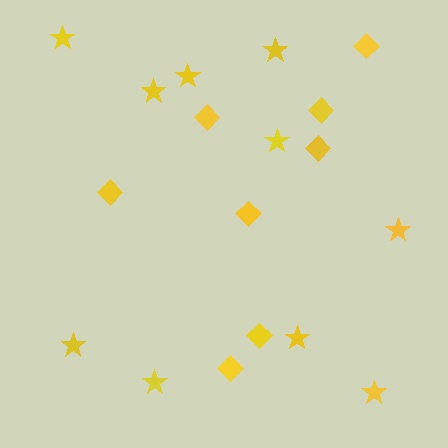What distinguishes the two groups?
There are 2 groups: one group of stars (10) and one group of diamonds (8).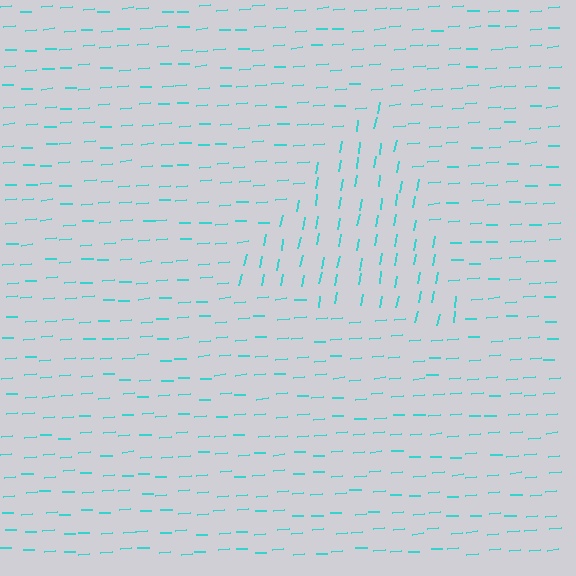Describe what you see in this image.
The image is filled with small cyan line segments. A triangle region in the image has lines oriented differently from the surrounding lines, creating a visible texture boundary.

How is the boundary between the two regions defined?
The boundary is defined purely by a change in line orientation (approximately 76 degrees difference). All lines are the same color and thickness.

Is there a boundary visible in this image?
Yes, there is a texture boundary formed by a change in line orientation.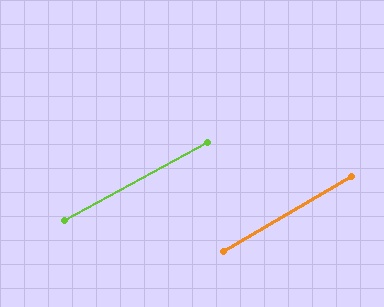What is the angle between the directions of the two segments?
Approximately 2 degrees.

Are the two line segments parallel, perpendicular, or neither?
Parallel — their directions differ by only 1.8°.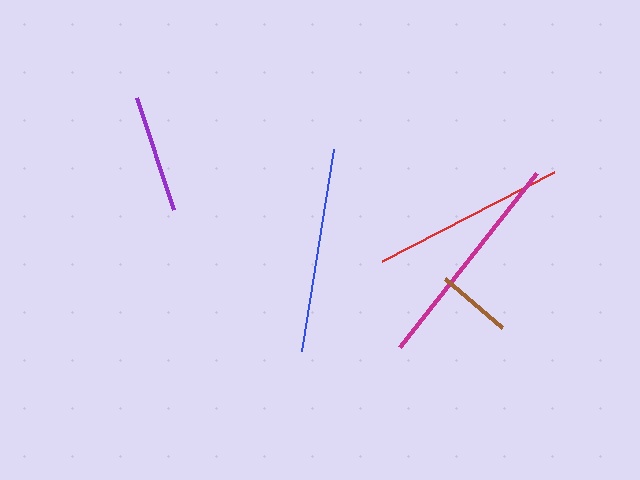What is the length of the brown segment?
The brown segment is approximately 75 pixels long.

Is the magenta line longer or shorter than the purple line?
The magenta line is longer than the purple line.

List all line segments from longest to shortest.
From longest to shortest: magenta, blue, red, purple, brown.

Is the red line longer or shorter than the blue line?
The blue line is longer than the red line.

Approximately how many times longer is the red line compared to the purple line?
The red line is approximately 1.6 times the length of the purple line.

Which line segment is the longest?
The magenta line is the longest at approximately 221 pixels.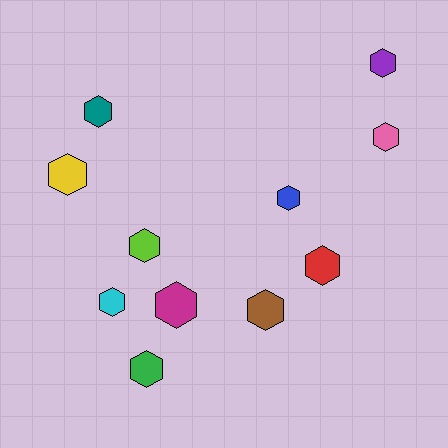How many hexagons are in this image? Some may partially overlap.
There are 11 hexagons.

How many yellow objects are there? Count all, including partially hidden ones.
There is 1 yellow object.